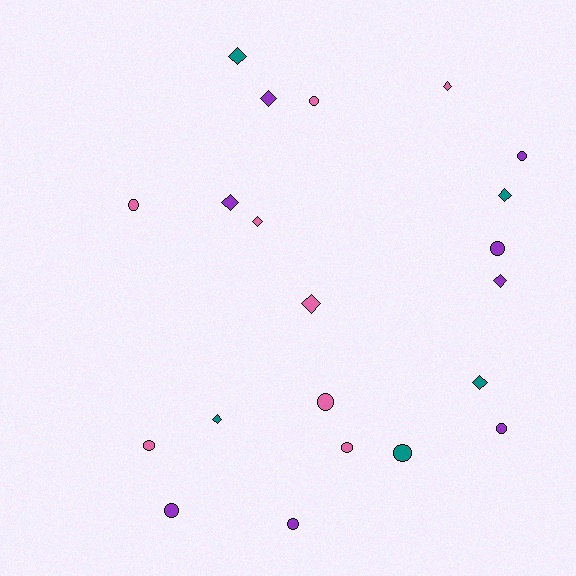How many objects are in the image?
There are 21 objects.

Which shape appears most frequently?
Circle, with 11 objects.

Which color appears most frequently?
Purple, with 8 objects.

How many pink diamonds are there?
There are 3 pink diamonds.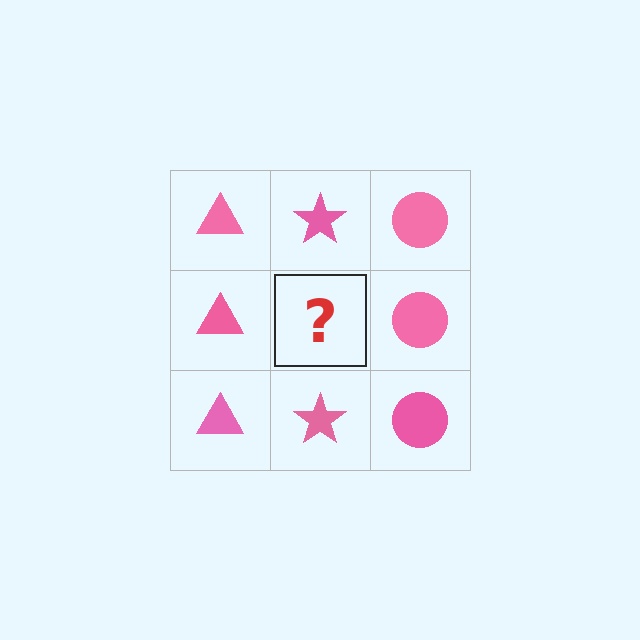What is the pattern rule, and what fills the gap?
The rule is that each column has a consistent shape. The gap should be filled with a pink star.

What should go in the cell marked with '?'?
The missing cell should contain a pink star.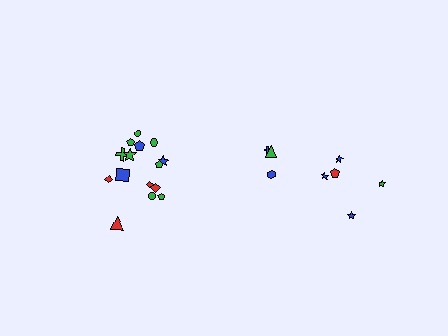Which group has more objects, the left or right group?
The left group.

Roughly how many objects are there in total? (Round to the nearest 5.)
Roughly 25 objects in total.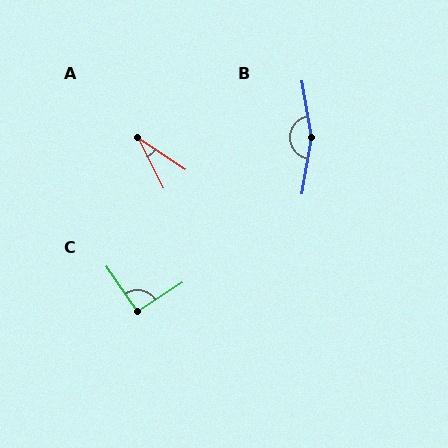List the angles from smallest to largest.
A (30°), C (91°), B (162°).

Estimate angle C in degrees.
Approximately 91 degrees.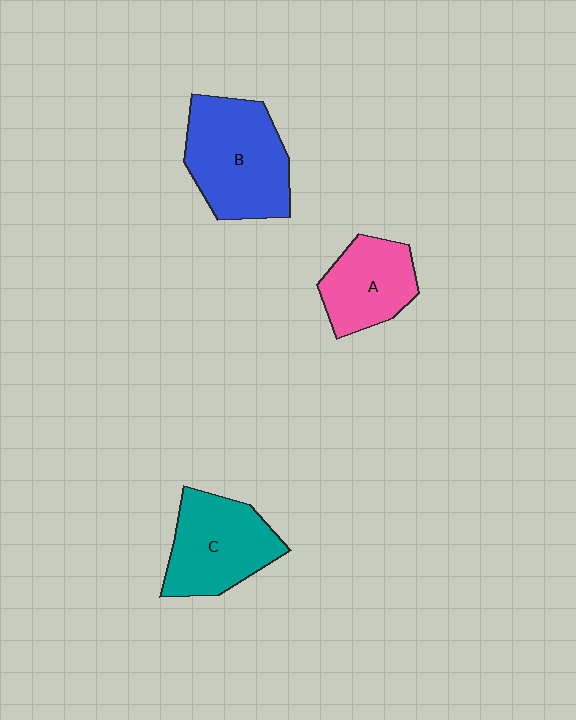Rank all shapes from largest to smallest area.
From largest to smallest: B (blue), C (teal), A (pink).